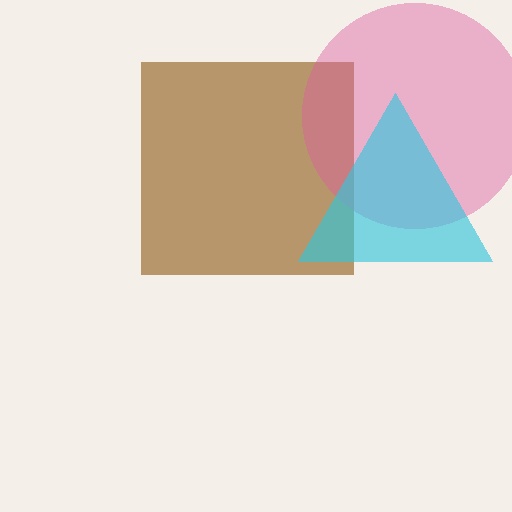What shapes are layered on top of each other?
The layered shapes are: a brown square, a pink circle, a cyan triangle.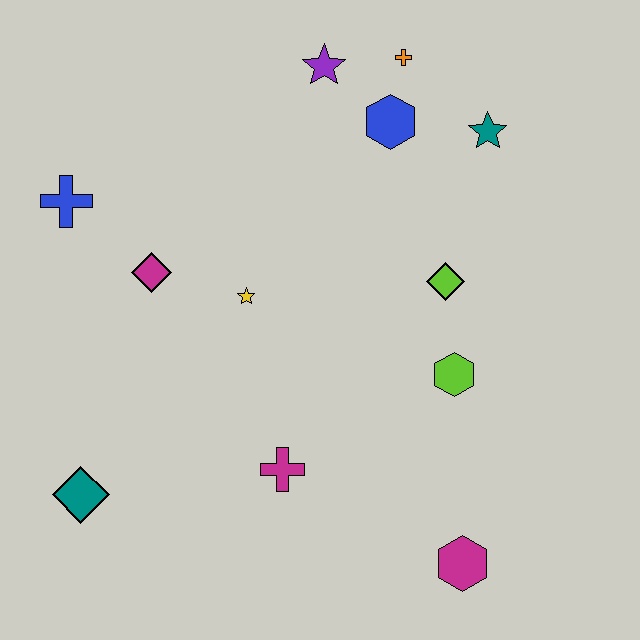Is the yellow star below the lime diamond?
Yes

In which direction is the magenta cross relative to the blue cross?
The magenta cross is below the blue cross.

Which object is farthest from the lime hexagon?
The blue cross is farthest from the lime hexagon.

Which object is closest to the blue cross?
The magenta diamond is closest to the blue cross.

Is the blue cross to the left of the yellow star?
Yes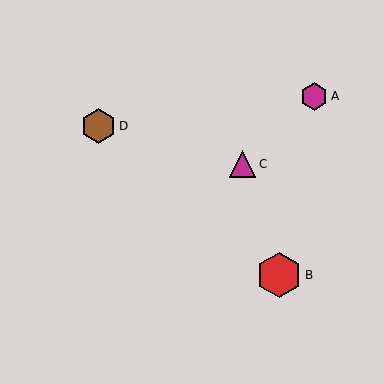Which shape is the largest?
The red hexagon (labeled B) is the largest.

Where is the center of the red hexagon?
The center of the red hexagon is at (279, 275).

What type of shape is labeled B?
Shape B is a red hexagon.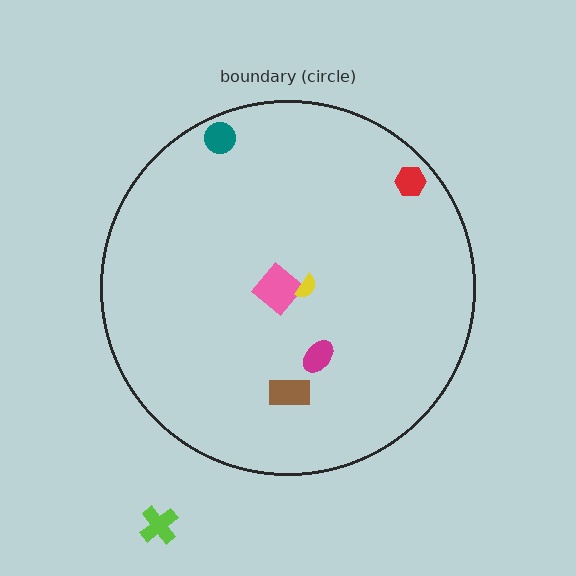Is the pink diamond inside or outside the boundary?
Inside.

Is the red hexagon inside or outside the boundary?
Inside.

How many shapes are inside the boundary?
6 inside, 1 outside.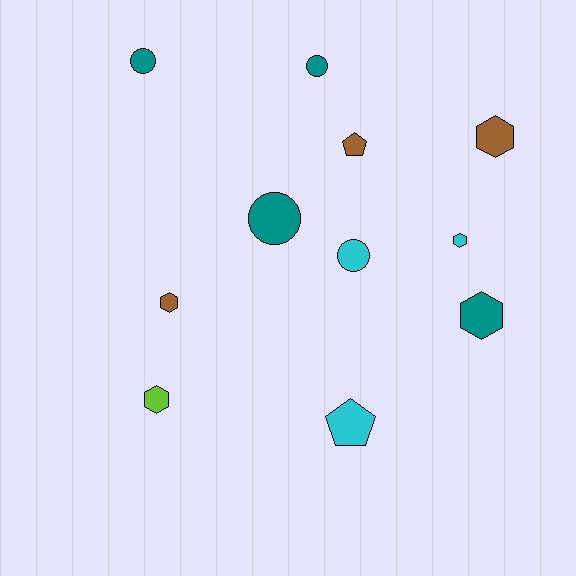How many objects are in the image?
There are 11 objects.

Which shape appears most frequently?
Hexagon, with 5 objects.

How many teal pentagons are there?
There are no teal pentagons.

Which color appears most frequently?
Teal, with 4 objects.